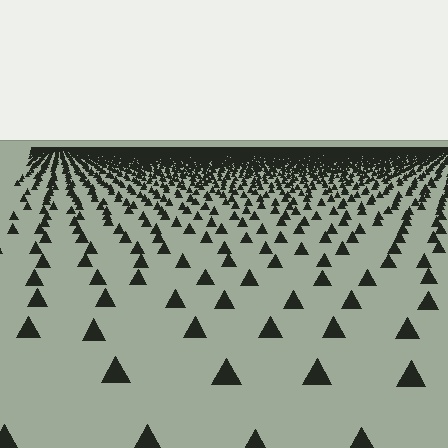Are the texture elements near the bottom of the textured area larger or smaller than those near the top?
Larger. Near the bottom, elements are closer to the viewer and appear at a bigger on-screen size.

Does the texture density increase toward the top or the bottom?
Density increases toward the top.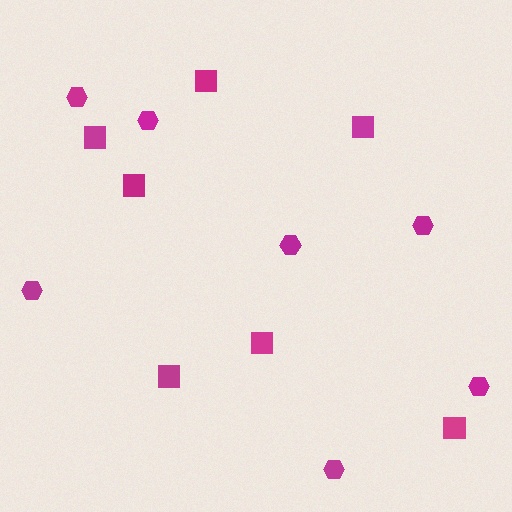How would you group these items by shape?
There are 2 groups: one group of squares (7) and one group of hexagons (7).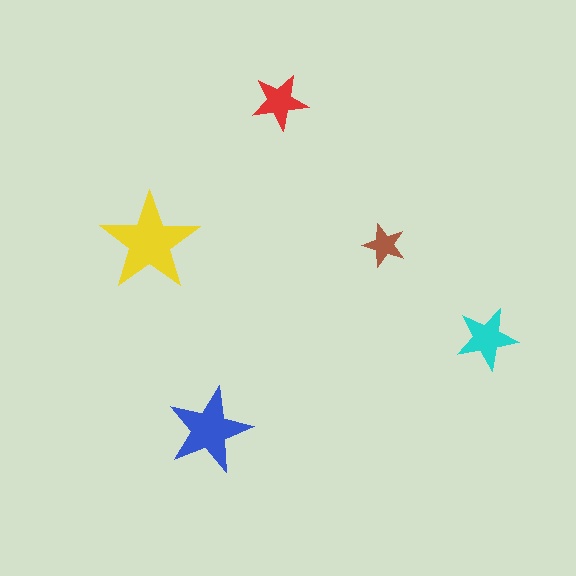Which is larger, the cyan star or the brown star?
The cyan one.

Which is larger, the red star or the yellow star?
The yellow one.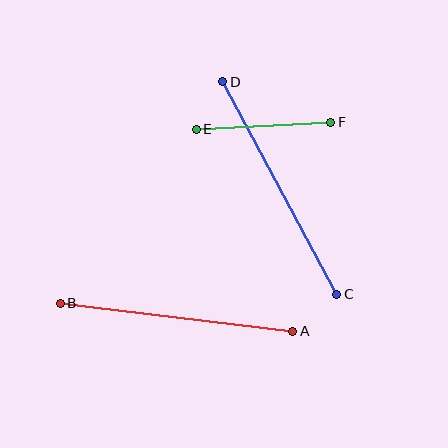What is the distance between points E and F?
The distance is approximately 135 pixels.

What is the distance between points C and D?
The distance is approximately 241 pixels.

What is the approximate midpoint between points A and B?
The midpoint is at approximately (177, 317) pixels.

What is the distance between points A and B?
The distance is approximately 234 pixels.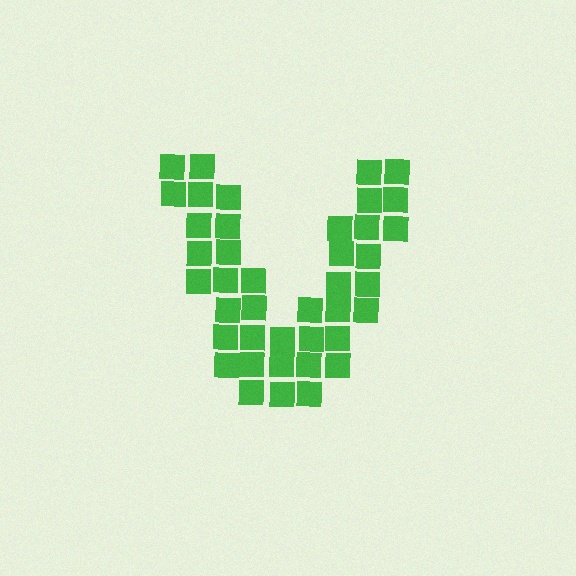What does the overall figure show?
The overall figure shows the letter V.